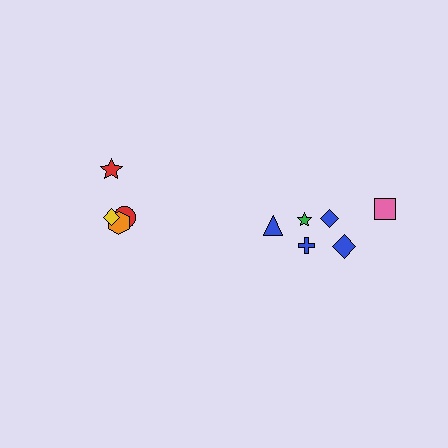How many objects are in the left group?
There are 4 objects.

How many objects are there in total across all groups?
There are 10 objects.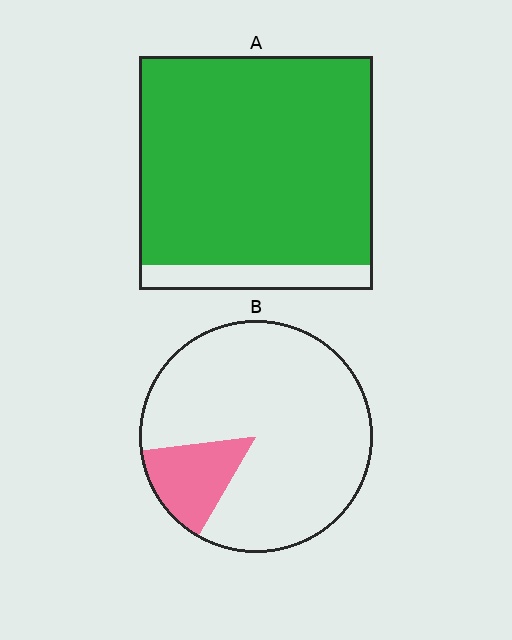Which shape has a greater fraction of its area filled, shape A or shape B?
Shape A.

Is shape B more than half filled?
No.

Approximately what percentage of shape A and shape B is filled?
A is approximately 90% and B is approximately 15%.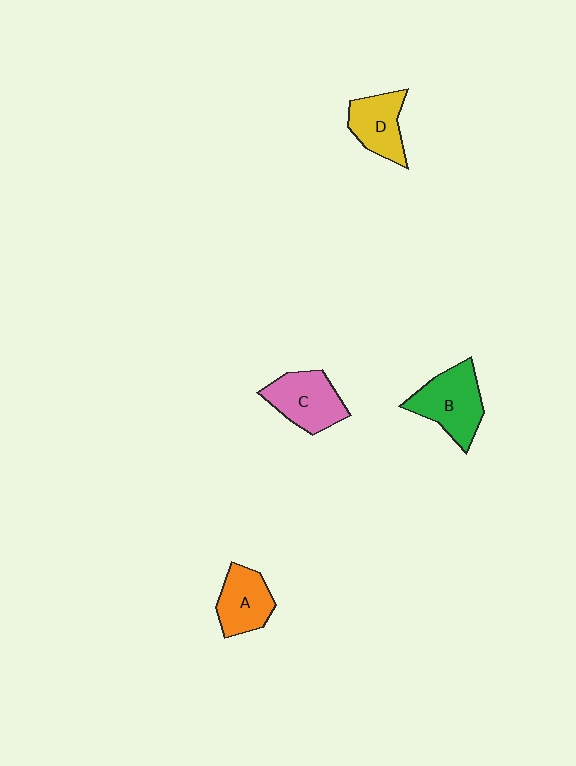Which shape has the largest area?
Shape B (green).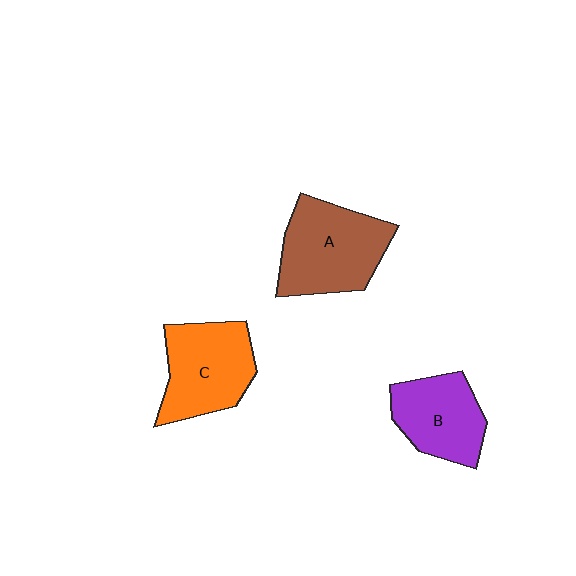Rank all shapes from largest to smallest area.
From largest to smallest: A (brown), C (orange), B (purple).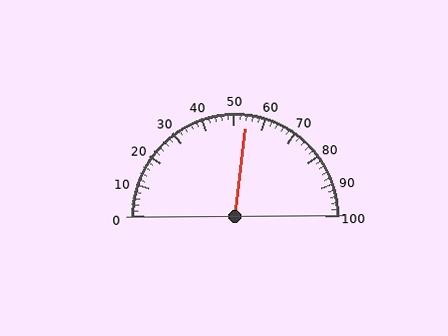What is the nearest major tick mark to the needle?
The nearest major tick mark is 50.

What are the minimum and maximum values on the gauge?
The gauge ranges from 0 to 100.